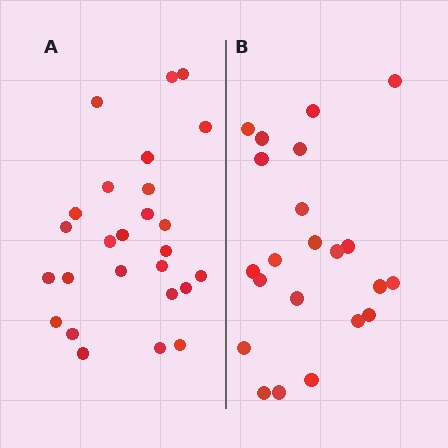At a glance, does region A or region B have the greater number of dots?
Region A (the left region) has more dots.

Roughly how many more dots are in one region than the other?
Region A has about 4 more dots than region B.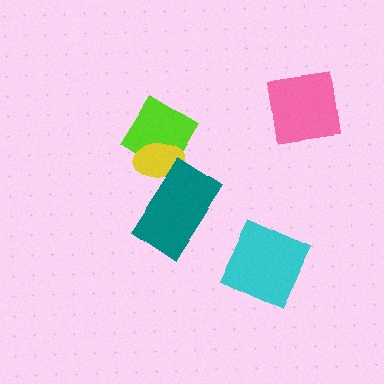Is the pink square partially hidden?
No, no other shape covers it.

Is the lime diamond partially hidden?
Yes, it is partially covered by another shape.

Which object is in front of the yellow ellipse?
The teal rectangle is in front of the yellow ellipse.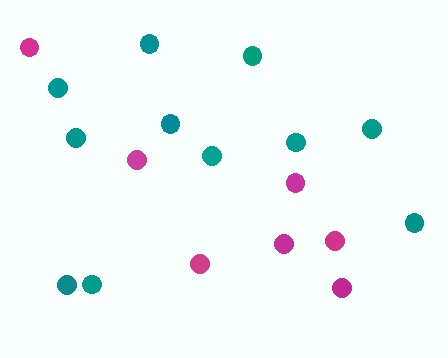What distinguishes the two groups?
There are 2 groups: one group of teal circles (11) and one group of magenta circles (7).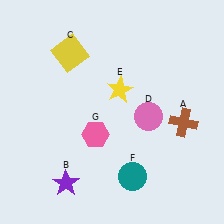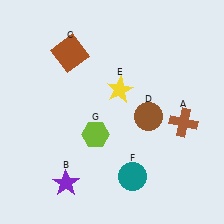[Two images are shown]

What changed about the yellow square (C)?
In Image 1, C is yellow. In Image 2, it changed to brown.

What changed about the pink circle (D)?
In Image 1, D is pink. In Image 2, it changed to brown.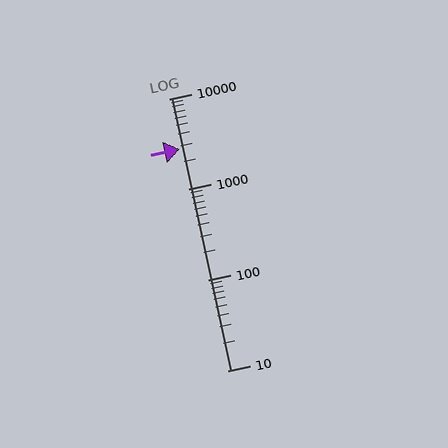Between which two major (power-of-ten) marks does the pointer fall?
The pointer is between 1000 and 10000.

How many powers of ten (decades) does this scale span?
The scale spans 3 decades, from 10 to 10000.